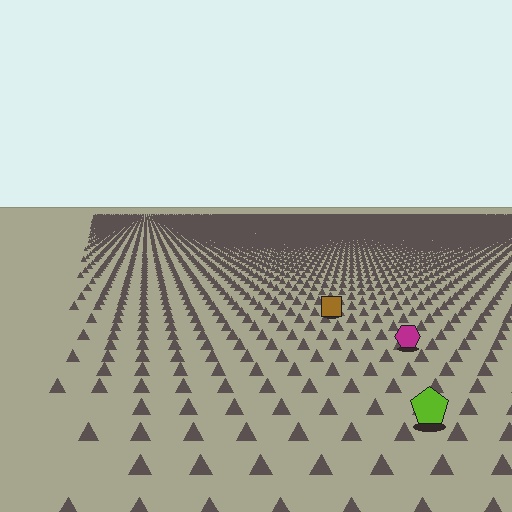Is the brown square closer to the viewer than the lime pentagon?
No. The lime pentagon is closer — you can tell from the texture gradient: the ground texture is coarser near it.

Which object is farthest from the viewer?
The brown square is farthest from the viewer. It appears smaller and the ground texture around it is denser.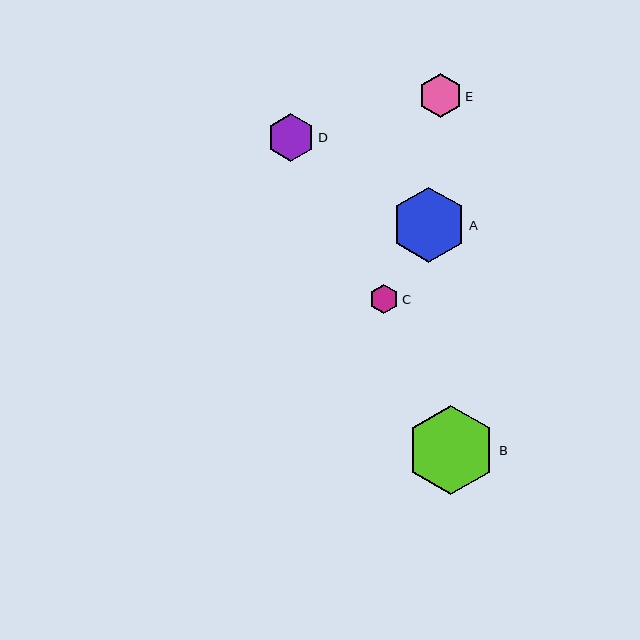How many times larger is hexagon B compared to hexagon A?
Hexagon B is approximately 1.2 times the size of hexagon A.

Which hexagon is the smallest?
Hexagon C is the smallest with a size of approximately 30 pixels.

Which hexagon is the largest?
Hexagon B is the largest with a size of approximately 90 pixels.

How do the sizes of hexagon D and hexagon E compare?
Hexagon D and hexagon E are approximately the same size.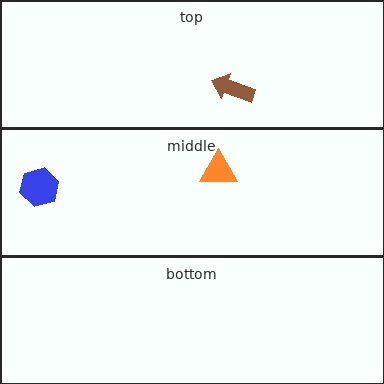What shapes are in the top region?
The brown arrow.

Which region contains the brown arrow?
The top region.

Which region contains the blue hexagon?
The middle region.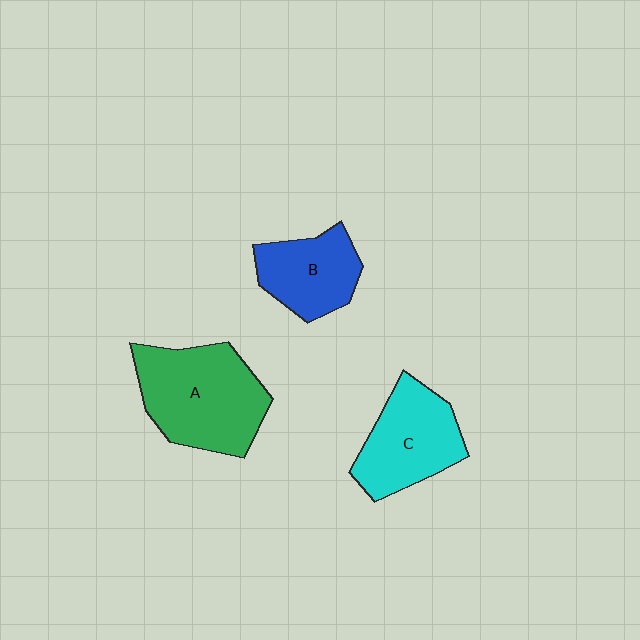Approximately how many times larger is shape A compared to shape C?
Approximately 1.3 times.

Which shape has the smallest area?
Shape B (blue).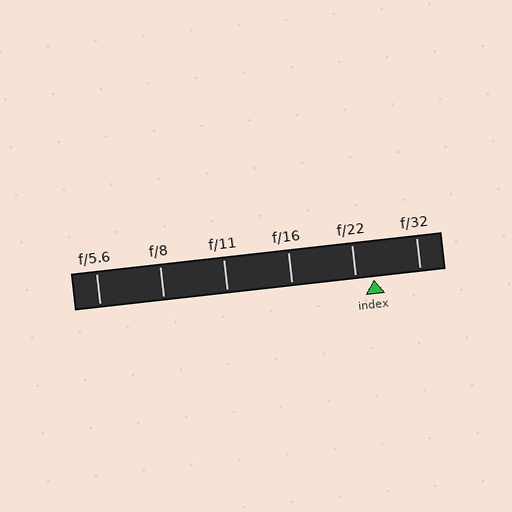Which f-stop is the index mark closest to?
The index mark is closest to f/22.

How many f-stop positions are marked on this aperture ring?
There are 6 f-stop positions marked.